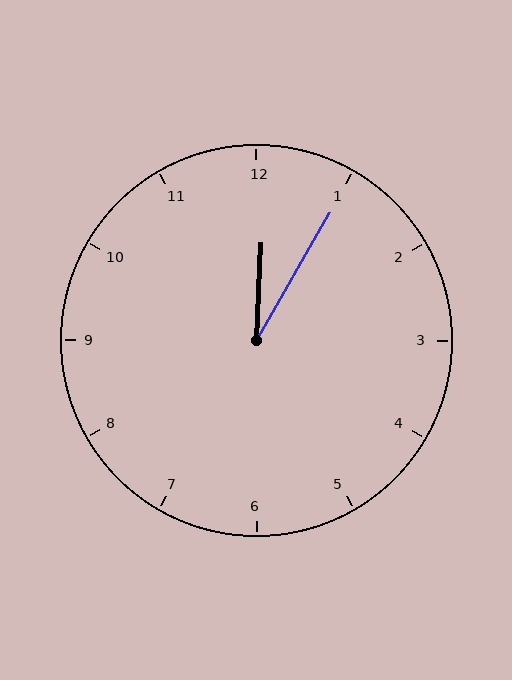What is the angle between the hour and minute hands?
Approximately 28 degrees.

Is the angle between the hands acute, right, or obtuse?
It is acute.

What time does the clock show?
12:05.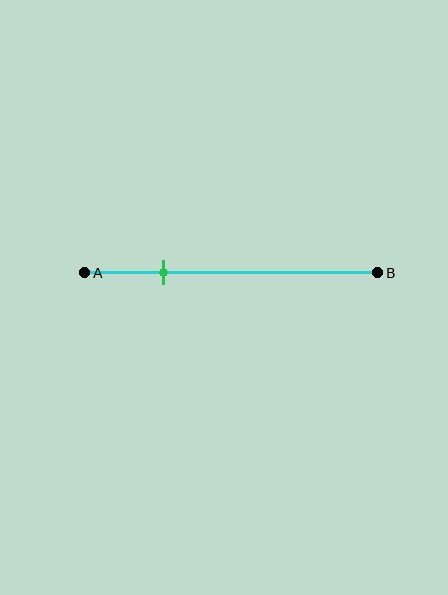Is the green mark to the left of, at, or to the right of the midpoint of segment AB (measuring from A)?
The green mark is to the left of the midpoint of segment AB.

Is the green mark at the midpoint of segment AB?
No, the mark is at about 25% from A, not at the 50% midpoint.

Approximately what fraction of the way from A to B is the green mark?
The green mark is approximately 25% of the way from A to B.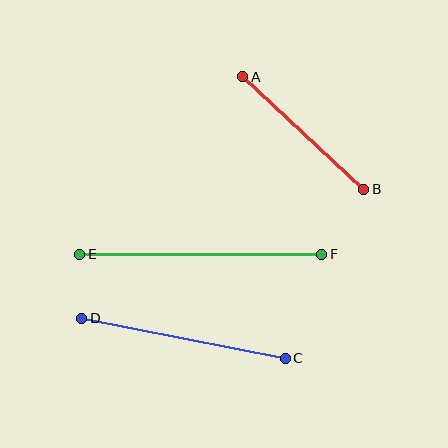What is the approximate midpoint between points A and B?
The midpoint is at approximately (303, 133) pixels.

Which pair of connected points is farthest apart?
Points E and F are farthest apart.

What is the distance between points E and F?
The distance is approximately 242 pixels.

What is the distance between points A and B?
The distance is approximately 165 pixels.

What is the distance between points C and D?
The distance is approximately 207 pixels.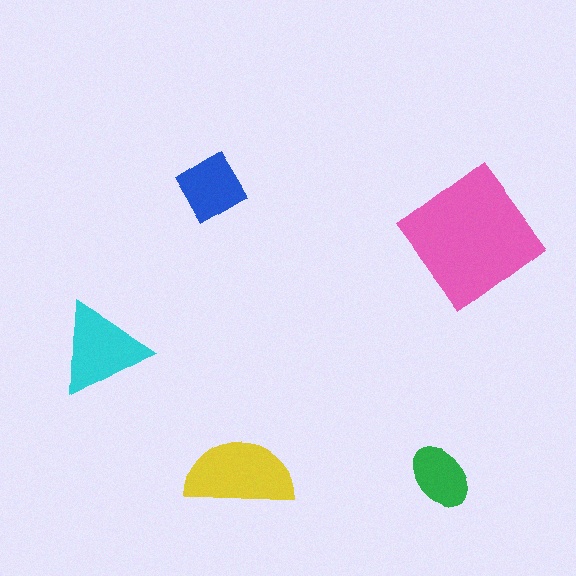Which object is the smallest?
The green ellipse.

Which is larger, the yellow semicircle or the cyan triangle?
The yellow semicircle.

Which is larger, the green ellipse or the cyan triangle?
The cyan triangle.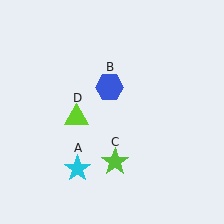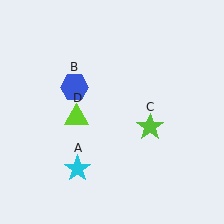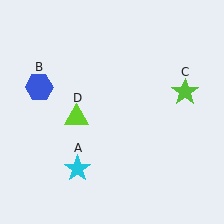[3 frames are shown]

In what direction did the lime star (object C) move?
The lime star (object C) moved up and to the right.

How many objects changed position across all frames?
2 objects changed position: blue hexagon (object B), lime star (object C).